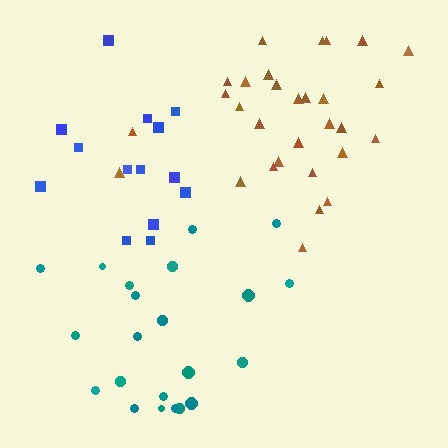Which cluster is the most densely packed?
Brown.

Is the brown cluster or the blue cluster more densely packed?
Brown.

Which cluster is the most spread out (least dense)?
Teal.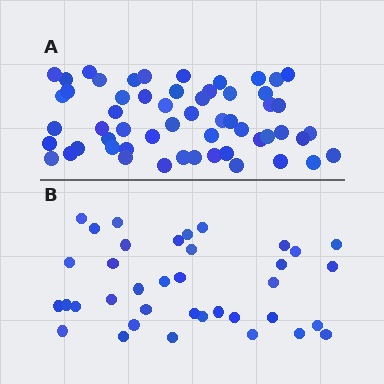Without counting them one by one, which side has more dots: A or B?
Region A (the top region) has more dots.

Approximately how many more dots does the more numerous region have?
Region A has approximately 20 more dots than region B.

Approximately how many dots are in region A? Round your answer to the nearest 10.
About 60 dots. (The exact count is 56, which rounds to 60.)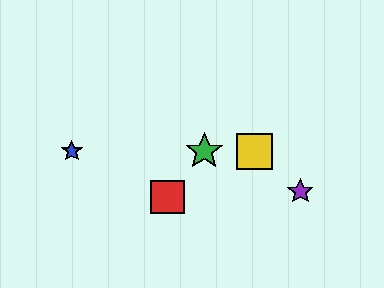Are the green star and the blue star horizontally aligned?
Yes, both are at y≈151.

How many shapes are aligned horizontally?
3 shapes (the blue star, the green star, the yellow square) are aligned horizontally.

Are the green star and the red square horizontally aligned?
No, the green star is at y≈151 and the red square is at y≈197.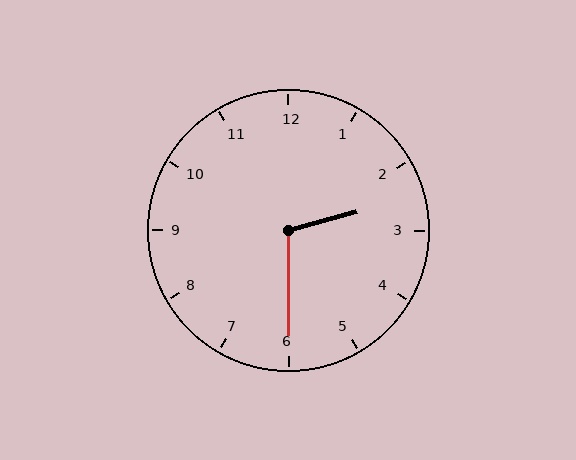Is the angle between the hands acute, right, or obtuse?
It is obtuse.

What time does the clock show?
2:30.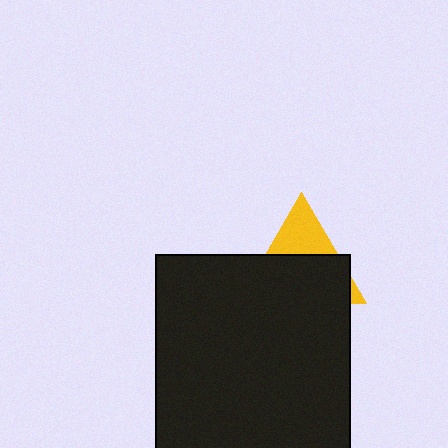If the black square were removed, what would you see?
You would see the complete yellow triangle.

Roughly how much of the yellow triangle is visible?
A small part of it is visible (roughly 33%).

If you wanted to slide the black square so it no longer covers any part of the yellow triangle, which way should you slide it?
Slide it down — that is the most direct way to separate the two shapes.